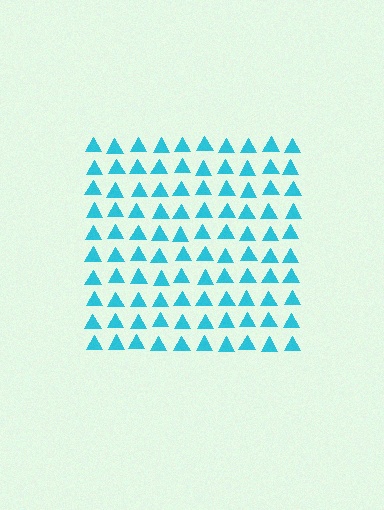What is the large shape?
The large shape is a square.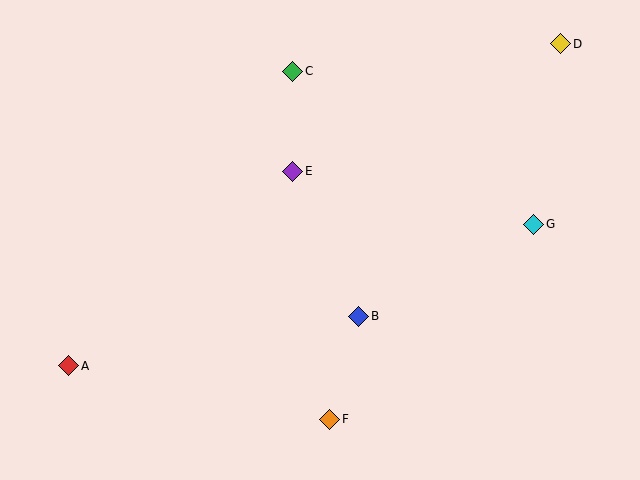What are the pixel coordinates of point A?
Point A is at (69, 366).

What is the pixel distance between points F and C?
The distance between F and C is 350 pixels.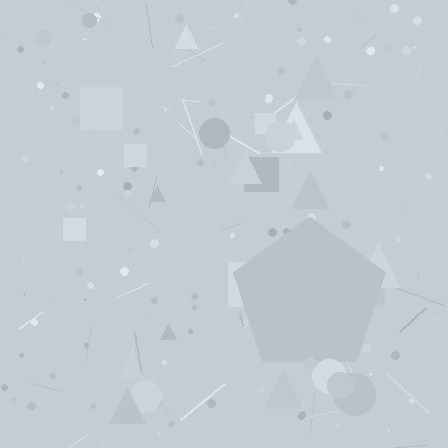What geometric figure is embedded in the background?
A pentagon is embedded in the background.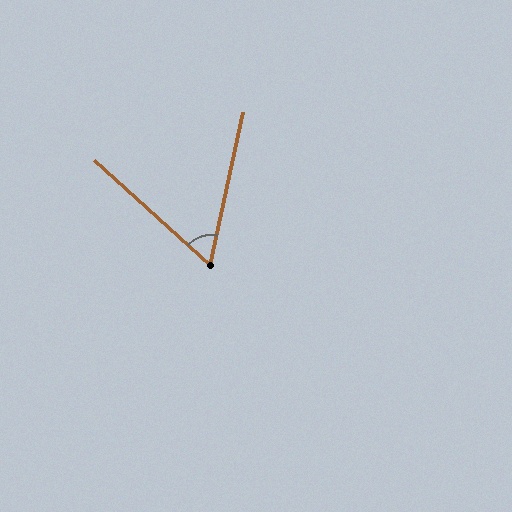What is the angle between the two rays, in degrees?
Approximately 60 degrees.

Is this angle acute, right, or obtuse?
It is acute.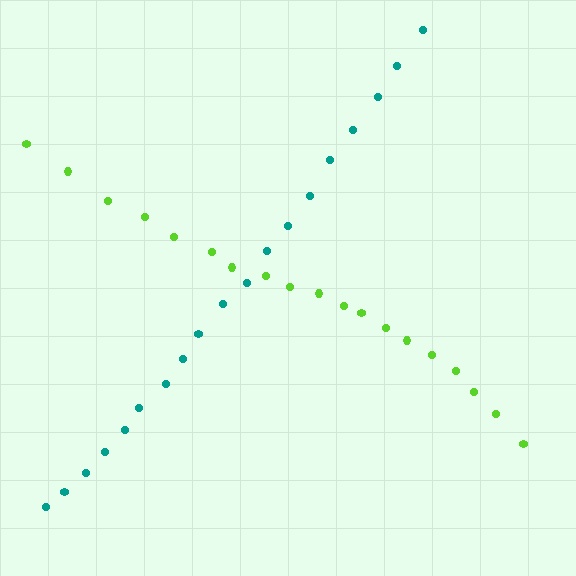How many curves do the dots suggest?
There are 2 distinct paths.